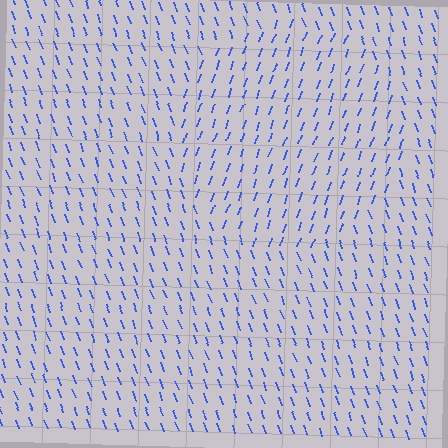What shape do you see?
I see a circle.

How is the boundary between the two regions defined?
The boundary is defined purely by a change in line orientation (approximately 40 degrees difference). All lines are the same color and thickness.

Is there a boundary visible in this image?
Yes, there is a texture boundary formed by a change in line orientation.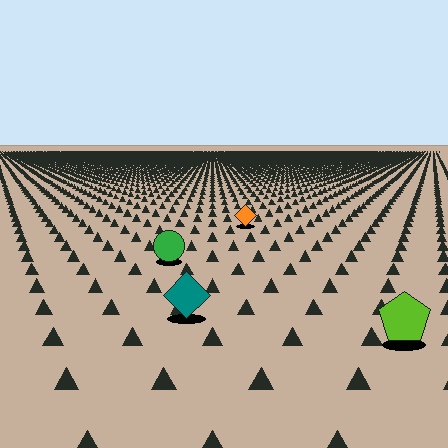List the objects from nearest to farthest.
From nearest to farthest: the lime pentagon, the teal diamond, the green circle, the orange diamond.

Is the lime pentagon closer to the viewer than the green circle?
Yes. The lime pentagon is closer — you can tell from the texture gradient: the ground texture is coarser near it.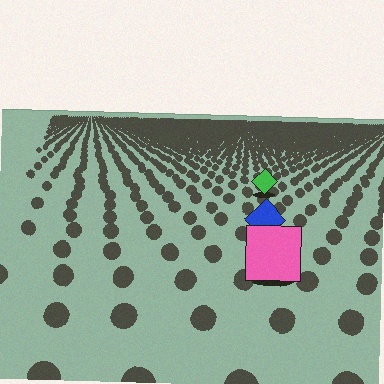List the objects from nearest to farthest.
From nearest to farthest: the pink square, the blue diamond, the green diamond.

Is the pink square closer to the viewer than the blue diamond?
Yes. The pink square is closer — you can tell from the texture gradient: the ground texture is coarser near it.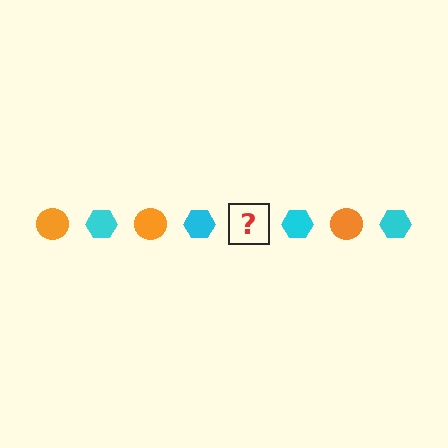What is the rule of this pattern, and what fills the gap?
The rule is that the pattern alternates between orange circle and cyan hexagon. The gap should be filled with an orange circle.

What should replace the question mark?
The question mark should be replaced with an orange circle.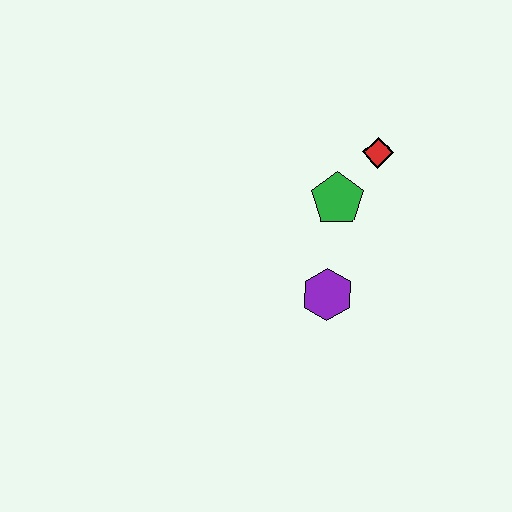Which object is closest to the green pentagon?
The red diamond is closest to the green pentagon.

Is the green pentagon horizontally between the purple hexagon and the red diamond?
Yes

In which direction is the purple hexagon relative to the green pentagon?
The purple hexagon is below the green pentagon.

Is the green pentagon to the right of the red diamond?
No